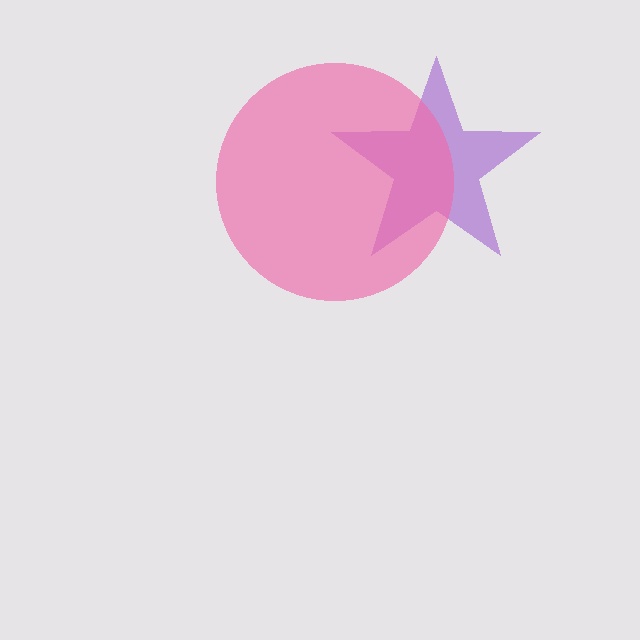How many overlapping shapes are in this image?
There are 2 overlapping shapes in the image.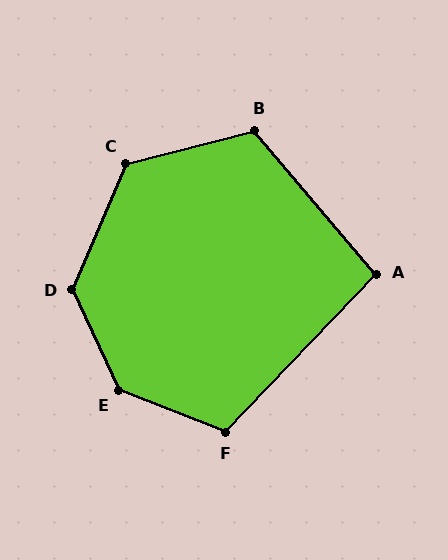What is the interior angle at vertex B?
Approximately 116 degrees (obtuse).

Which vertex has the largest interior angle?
E, at approximately 136 degrees.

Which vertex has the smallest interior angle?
A, at approximately 96 degrees.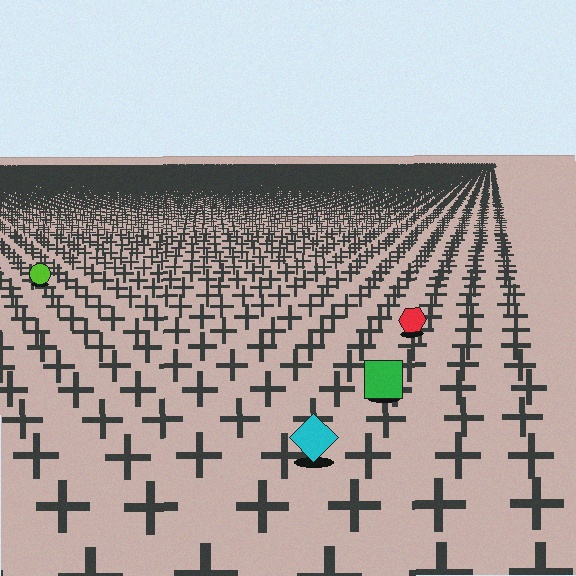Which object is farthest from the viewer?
The lime circle is farthest from the viewer. It appears smaller and the ground texture around it is denser.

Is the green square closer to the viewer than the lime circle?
Yes. The green square is closer — you can tell from the texture gradient: the ground texture is coarser near it.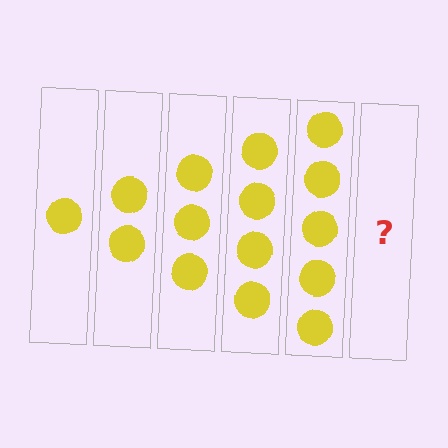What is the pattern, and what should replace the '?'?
The pattern is that each step adds one more circle. The '?' should be 6 circles.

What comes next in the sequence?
The next element should be 6 circles.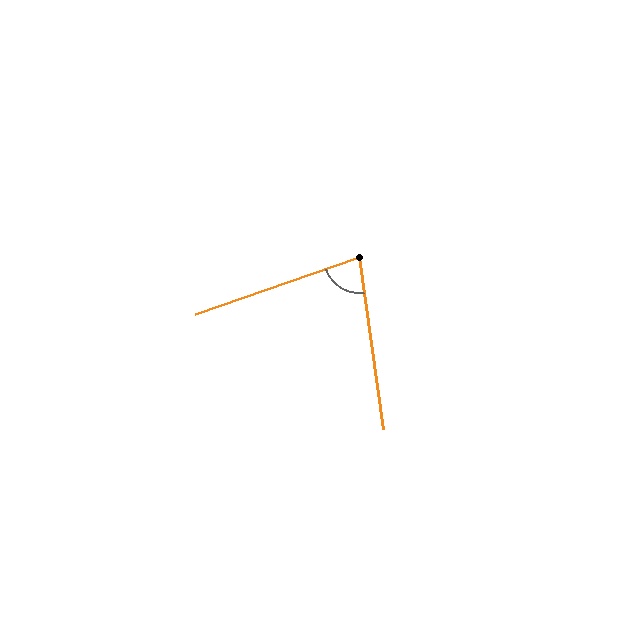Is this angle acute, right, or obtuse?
It is acute.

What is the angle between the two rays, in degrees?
Approximately 79 degrees.